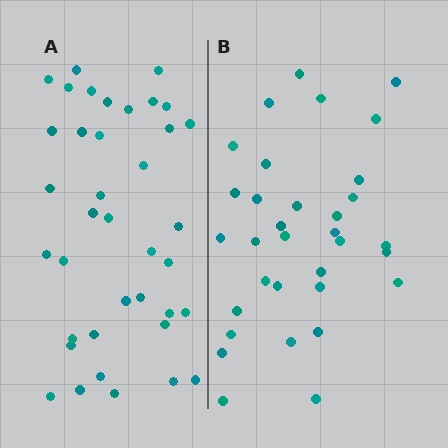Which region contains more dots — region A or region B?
Region A (the left region) has more dots.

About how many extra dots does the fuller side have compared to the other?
Region A has about 5 more dots than region B.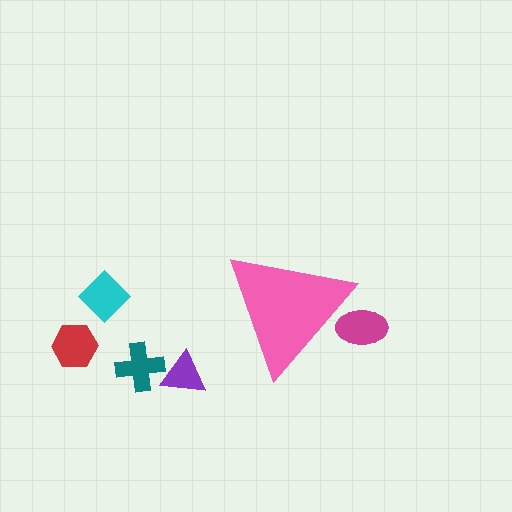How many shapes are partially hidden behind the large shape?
1 shape is partially hidden.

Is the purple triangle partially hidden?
No, the purple triangle is fully visible.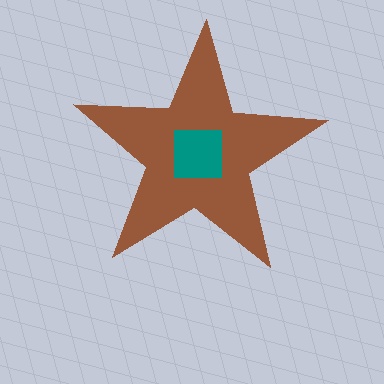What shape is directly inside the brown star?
The teal square.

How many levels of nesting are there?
2.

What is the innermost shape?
The teal square.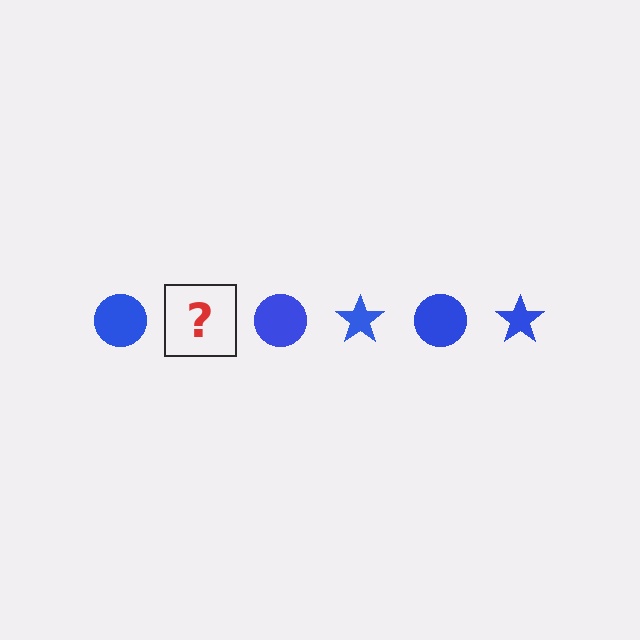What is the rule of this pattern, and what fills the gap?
The rule is that the pattern cycles through circle, star shapes in blue. The gap should be filled with a blue star.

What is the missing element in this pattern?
The missing element is a blue star.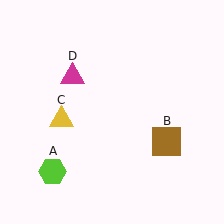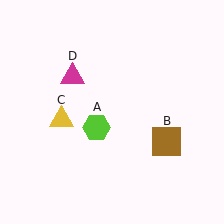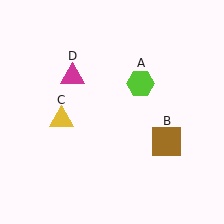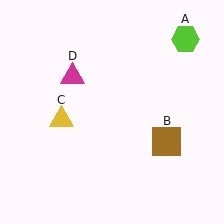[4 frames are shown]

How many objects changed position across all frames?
1 object changed position: lime hexagon (object A).